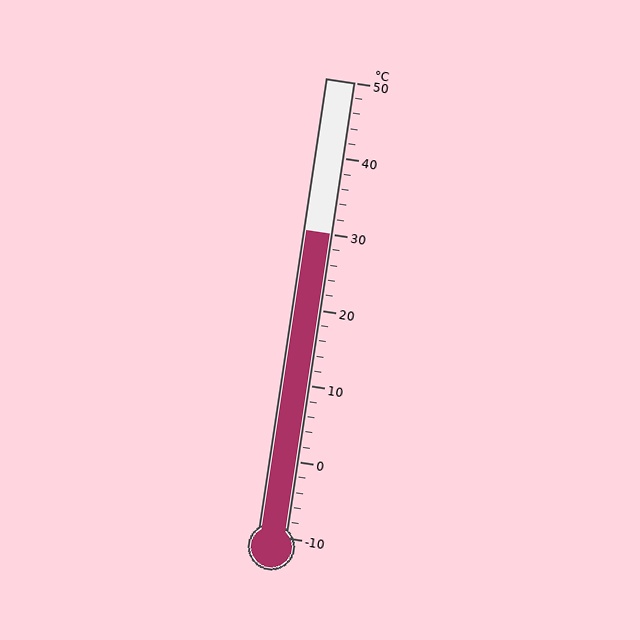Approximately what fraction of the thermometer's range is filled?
The thermometer is filled to approximately 65% of its range.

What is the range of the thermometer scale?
The thermometer scale ranges from -10°C to 50°C.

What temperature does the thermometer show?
The thermometer shows approximately 30°C.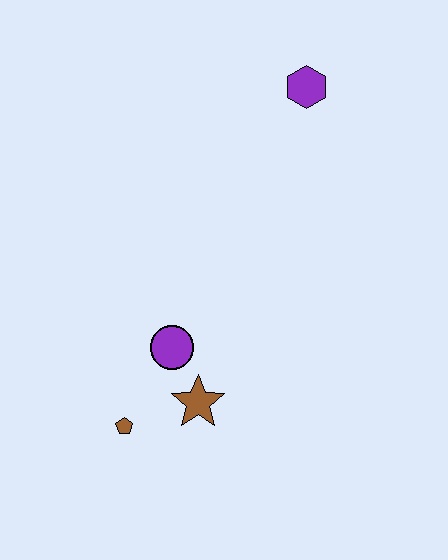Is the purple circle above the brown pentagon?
Yes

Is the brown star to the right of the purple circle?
Yes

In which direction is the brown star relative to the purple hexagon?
The brown star is below the purple hexagon.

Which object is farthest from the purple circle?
The purple hexagon is farthest from the purple circle.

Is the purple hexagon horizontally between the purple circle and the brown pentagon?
No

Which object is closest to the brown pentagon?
The brown star is closest to the brown pentagon.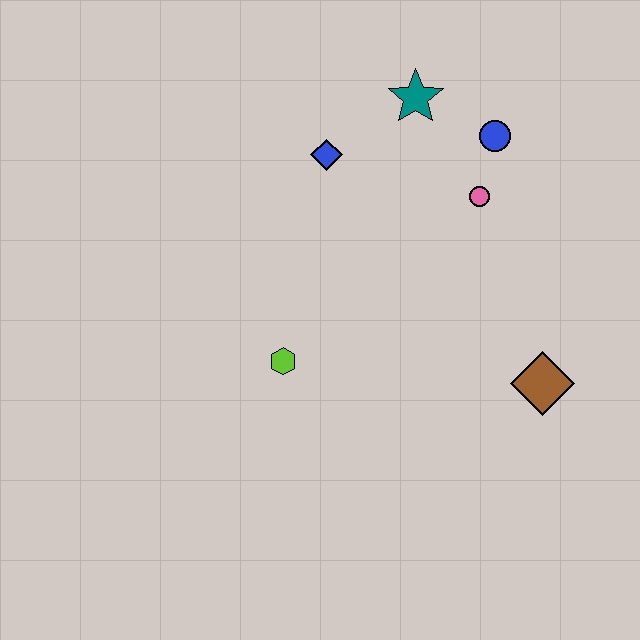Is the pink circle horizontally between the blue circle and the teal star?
Yes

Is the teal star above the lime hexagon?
Yes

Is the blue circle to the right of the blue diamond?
Yes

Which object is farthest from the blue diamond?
The brown diamond is farthest from the blue diamond.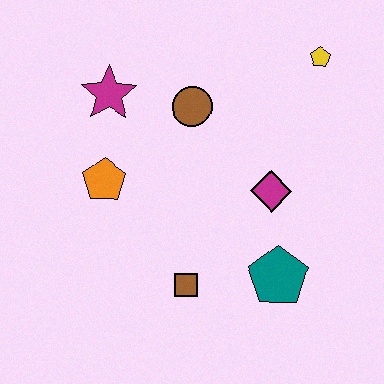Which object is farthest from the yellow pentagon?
The brown square is farthest from the yellow pentagon.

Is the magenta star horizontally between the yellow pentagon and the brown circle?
No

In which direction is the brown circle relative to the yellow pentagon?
The brown circle is to the left of the yellow pentagon.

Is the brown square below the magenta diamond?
Yes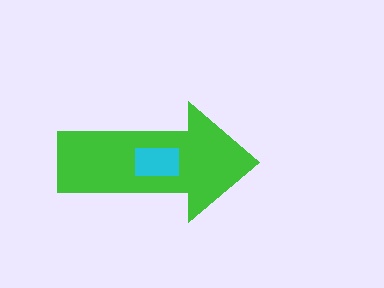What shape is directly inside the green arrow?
The cyan rectangle.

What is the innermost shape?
The cyan rectangle.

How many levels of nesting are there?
2.